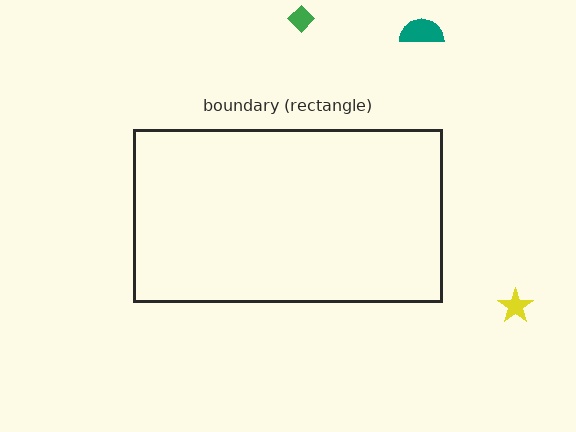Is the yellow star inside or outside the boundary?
Outside.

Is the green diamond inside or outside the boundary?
Outside.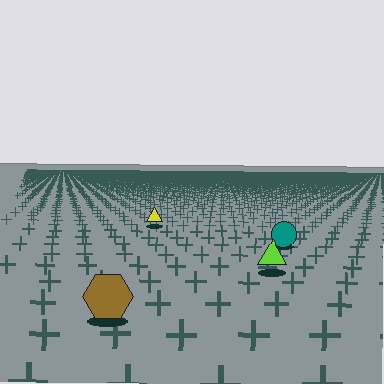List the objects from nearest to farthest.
From nearest to farthest: the brown hexagon, the lime triangle, the teal circle, the yellow triangle.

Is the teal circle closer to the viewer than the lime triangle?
No. The lime triangle is closer — you can tell from the texture gradient: the ground texture is coarser near it.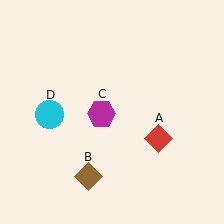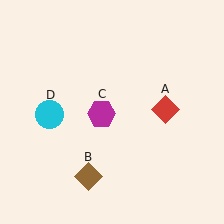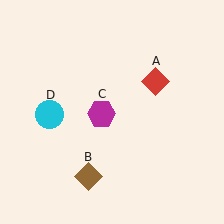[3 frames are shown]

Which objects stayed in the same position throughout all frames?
Brown diamond (object B) and magenta hexagon (object C) and cyan circle (object D) remained stationary.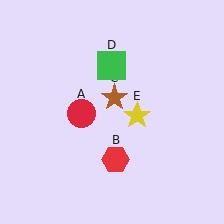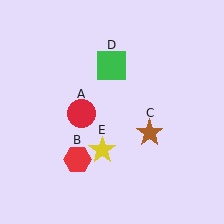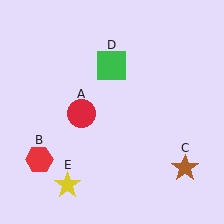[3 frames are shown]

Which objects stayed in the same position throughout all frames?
Red circle (object A) and green square (object D) remained stationary.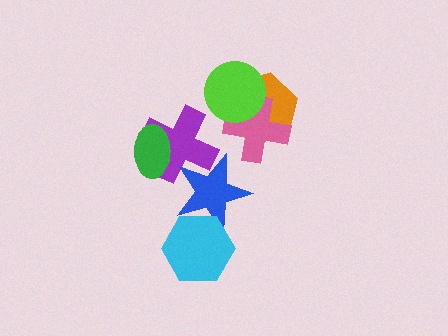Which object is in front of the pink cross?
The lime circle is in front of the pink cross.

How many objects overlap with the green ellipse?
1 object overlaps with the green ellipse.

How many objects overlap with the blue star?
2 objects overlap with the blue star.